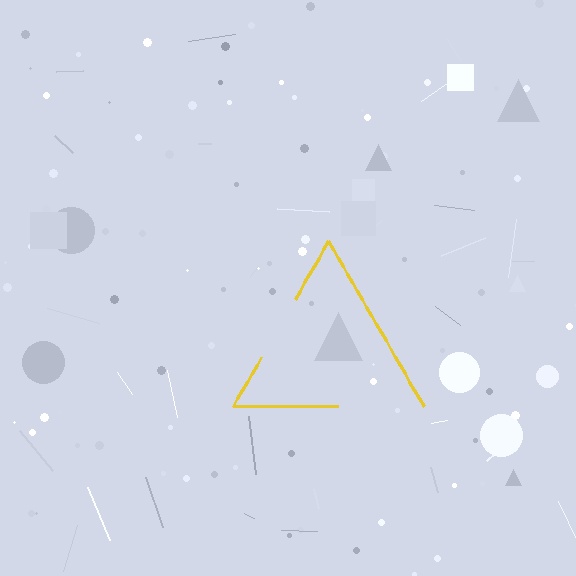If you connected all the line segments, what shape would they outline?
They would outline a triangle.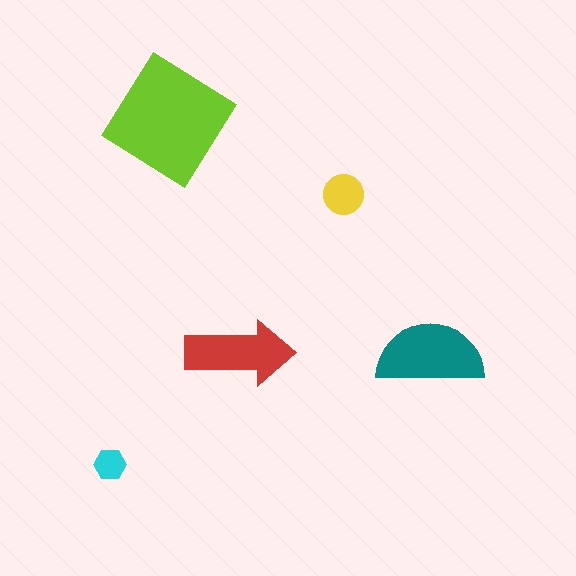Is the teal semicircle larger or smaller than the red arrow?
Larger.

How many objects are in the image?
There are 5 objects in the image.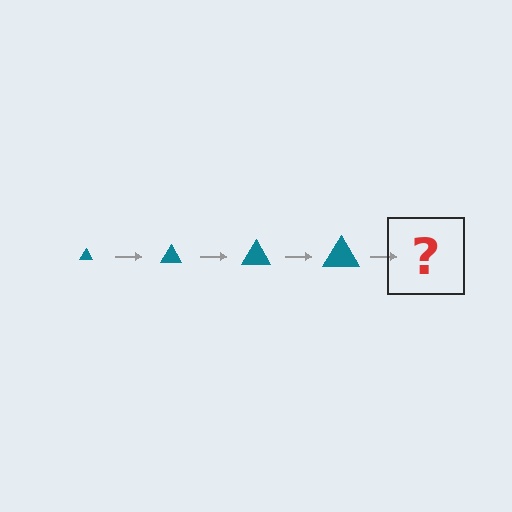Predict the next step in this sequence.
The next step is a teal triangle, larger than the previous one.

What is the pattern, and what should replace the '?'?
The pattern is that the triangle gets progressively larger each step. The '?' should be a teal triangle, larger than the previous one.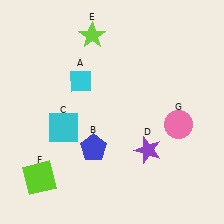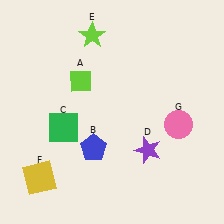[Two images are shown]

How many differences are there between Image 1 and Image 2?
There are 3 differences between the two images.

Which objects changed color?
A changed from cyan to lime. C changed from cyan to green. F changed from lime to yellow.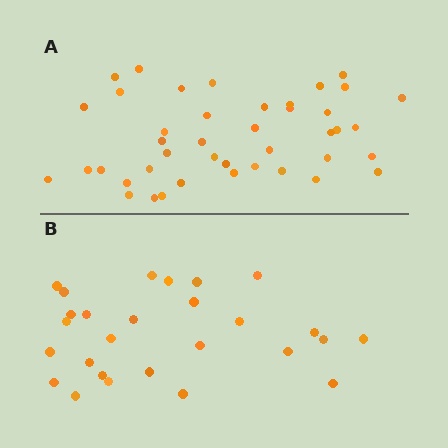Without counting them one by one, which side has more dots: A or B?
Region A (the top region) has more dots.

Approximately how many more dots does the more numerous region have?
Region A has approximately 15 more dots than region B.